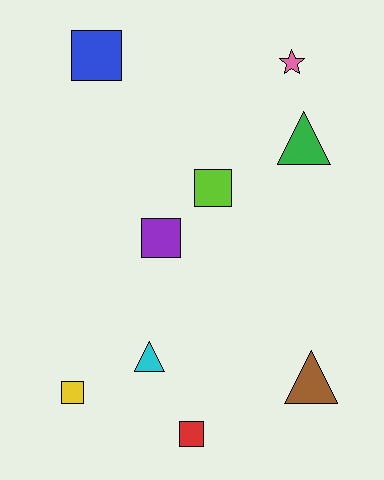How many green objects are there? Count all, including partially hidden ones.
There is 1 green object.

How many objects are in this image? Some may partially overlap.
There are 9 objects.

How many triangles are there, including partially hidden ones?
There are 3 triangles.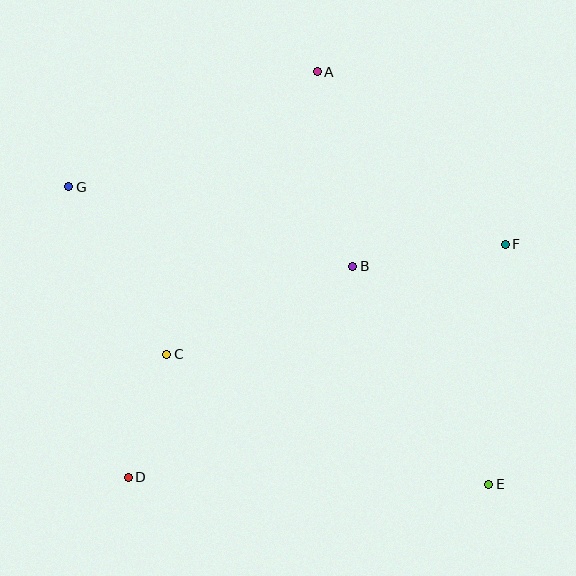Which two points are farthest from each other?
Points E and G are farthest from each other.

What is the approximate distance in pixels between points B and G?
The distance between B and G is approximately 295 pixels.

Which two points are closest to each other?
Points C and D are closest to each other.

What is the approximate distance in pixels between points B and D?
The distance between B and D is approximately 308 pixels.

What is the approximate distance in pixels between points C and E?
The distance between C and E is approximately 347 pixels.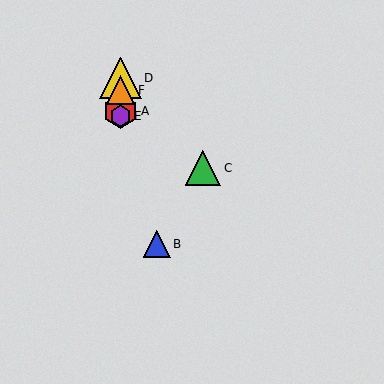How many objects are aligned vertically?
4 objects (A, D, E, F) are aligned vertically.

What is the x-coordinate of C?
Object C is at x≈203.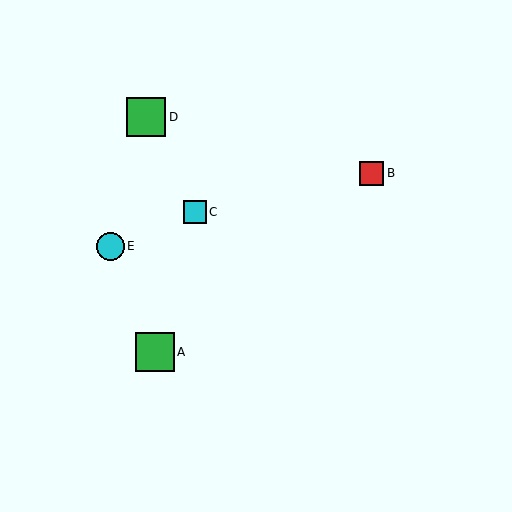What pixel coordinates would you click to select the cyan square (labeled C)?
Click at (195, 212) to select the cyan square C.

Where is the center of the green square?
The center of the green square is at (146, 117).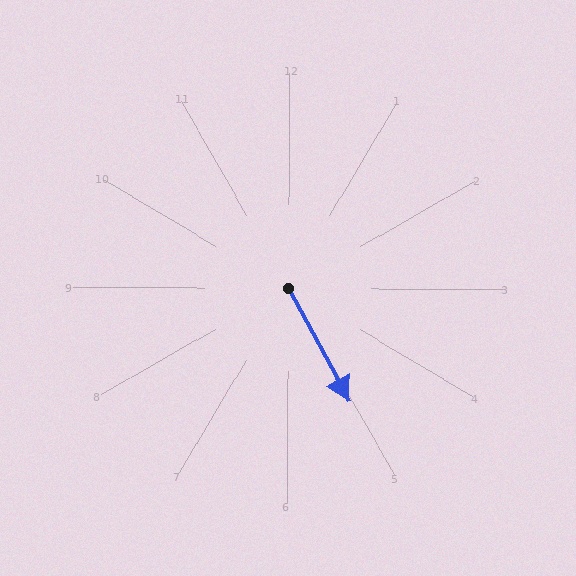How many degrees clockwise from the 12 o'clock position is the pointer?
Approximately 151 degrees.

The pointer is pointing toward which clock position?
Roughly 5 o'clock.